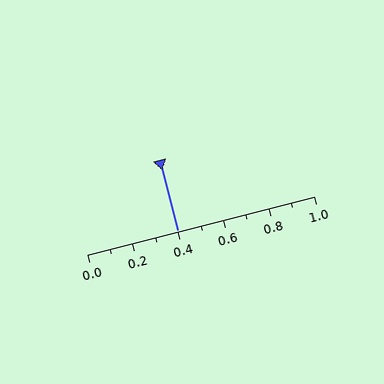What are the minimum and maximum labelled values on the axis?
The axis runs from 0.0 to 1.0.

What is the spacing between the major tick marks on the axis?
The major ticks are spaced 0.2 apart.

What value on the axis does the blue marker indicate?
The marker indicates approximately 0.4.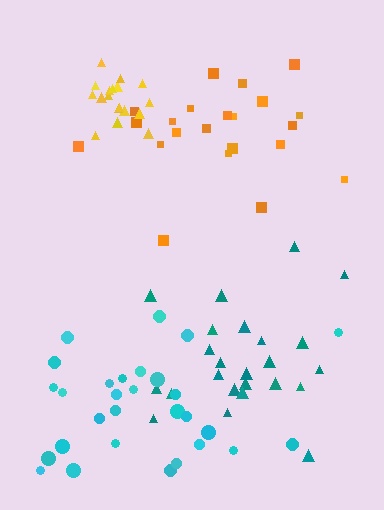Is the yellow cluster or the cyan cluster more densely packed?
Yellow.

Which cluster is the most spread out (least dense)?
Cyan.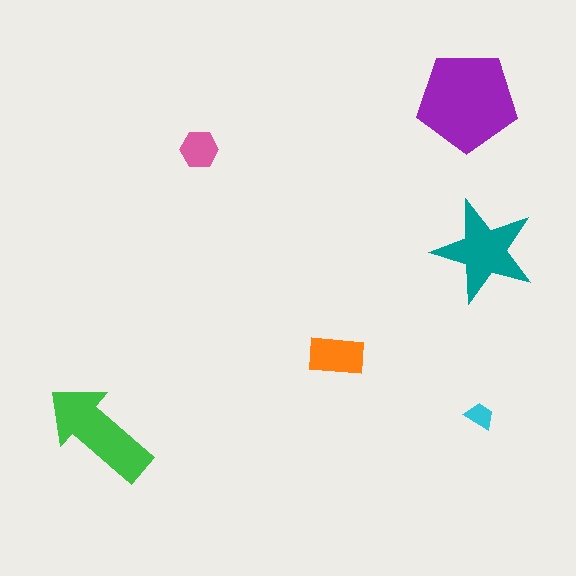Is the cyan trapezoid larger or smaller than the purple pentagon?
Smaller.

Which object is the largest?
The purple pentagon.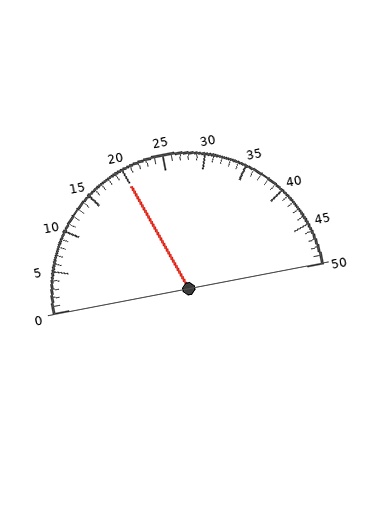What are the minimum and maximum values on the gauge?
The gauge ranges from 0 to 50.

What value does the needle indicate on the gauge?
The needle indicates approximately 20.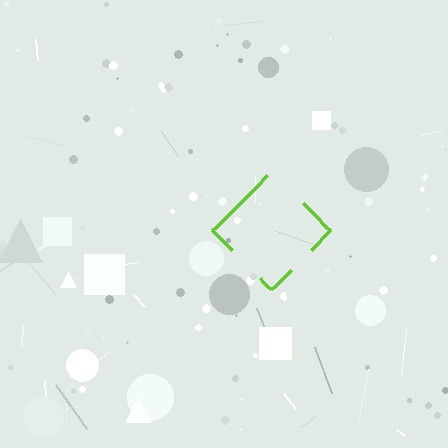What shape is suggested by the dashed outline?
The dashed outline suggests a diamond.